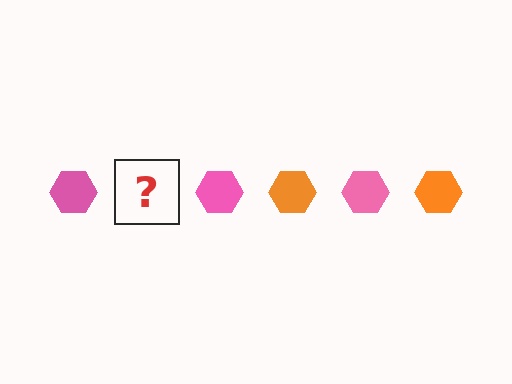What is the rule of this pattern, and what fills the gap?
The rule is that the pattern cycles through pink, orange hexagons. The gap should be filled with an orange hexagon.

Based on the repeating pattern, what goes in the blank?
The blank should be an orange hexagon.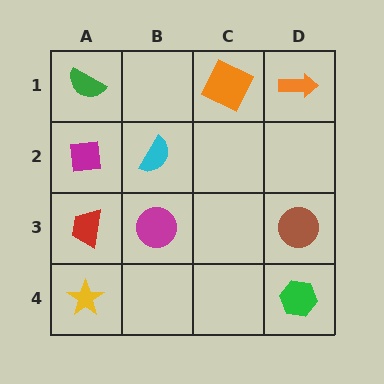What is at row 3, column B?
A magenta circle.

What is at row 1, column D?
An orange arrow.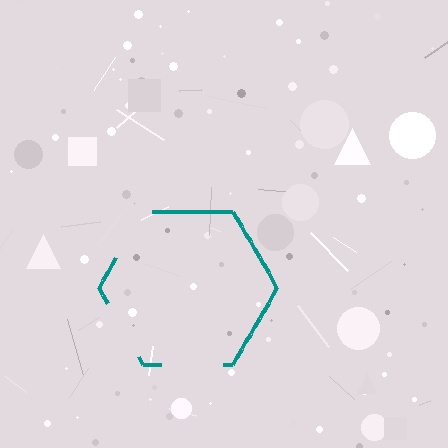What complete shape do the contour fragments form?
The contour fragments form a hexagon.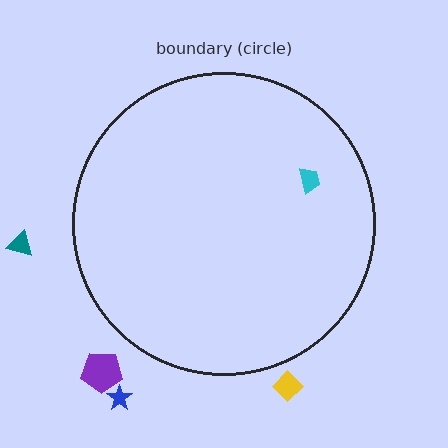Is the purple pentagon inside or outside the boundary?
Outside.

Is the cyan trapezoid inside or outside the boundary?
Inside.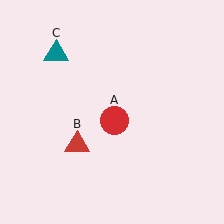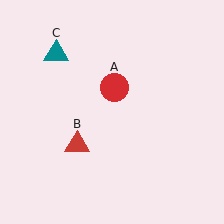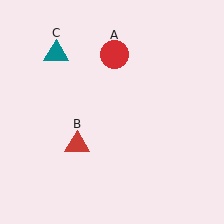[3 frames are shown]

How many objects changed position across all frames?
1 object changed position: red circle (object A).